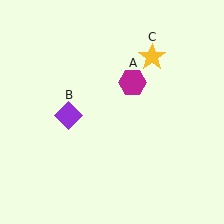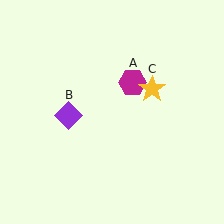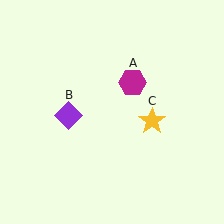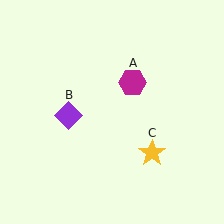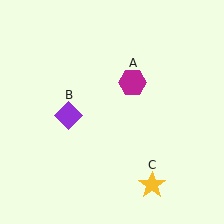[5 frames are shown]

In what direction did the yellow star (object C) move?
The yellow star (object C) moved down.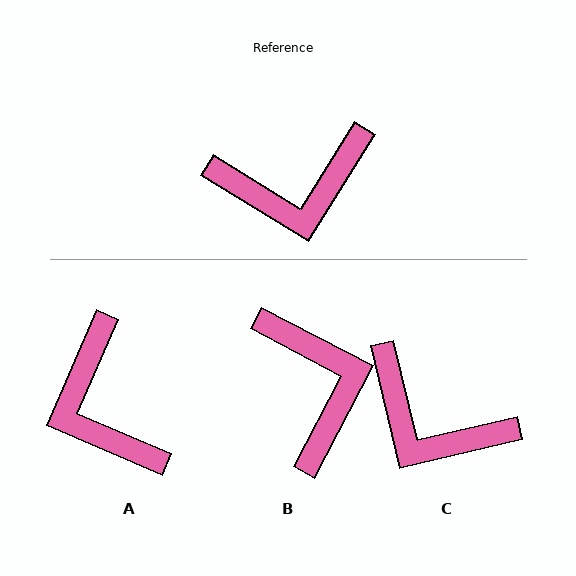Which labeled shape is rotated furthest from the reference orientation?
B, about 94 degrees away.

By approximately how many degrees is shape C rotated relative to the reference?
Approximately 45 degrees clockwise.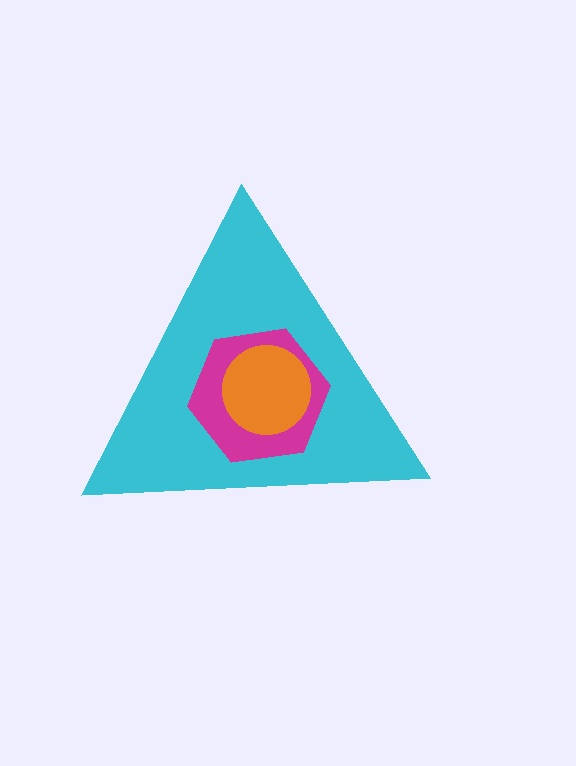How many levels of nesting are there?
3.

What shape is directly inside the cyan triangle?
The magenta hexagon.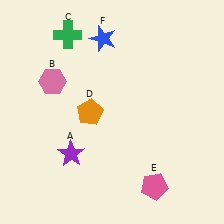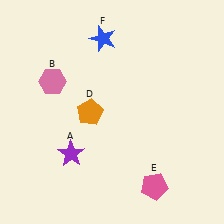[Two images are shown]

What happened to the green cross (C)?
The green cross (C) was removed in Image 2. It was in the top-left area of Image 1.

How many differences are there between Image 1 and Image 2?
There is 1 difference between the two images.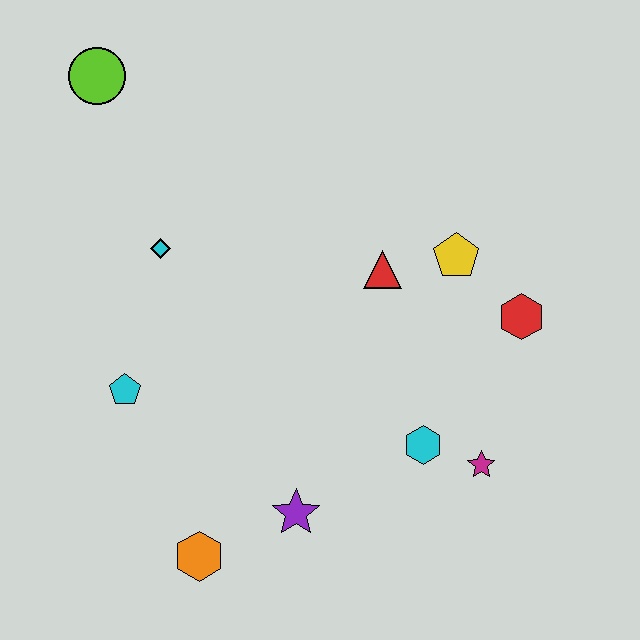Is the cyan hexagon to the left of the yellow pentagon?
Yes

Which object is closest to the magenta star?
The cyan hexagon is closest to the magenta star.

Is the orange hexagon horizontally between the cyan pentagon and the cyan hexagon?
Yes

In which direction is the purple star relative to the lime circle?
The purple star is below the lime circle.